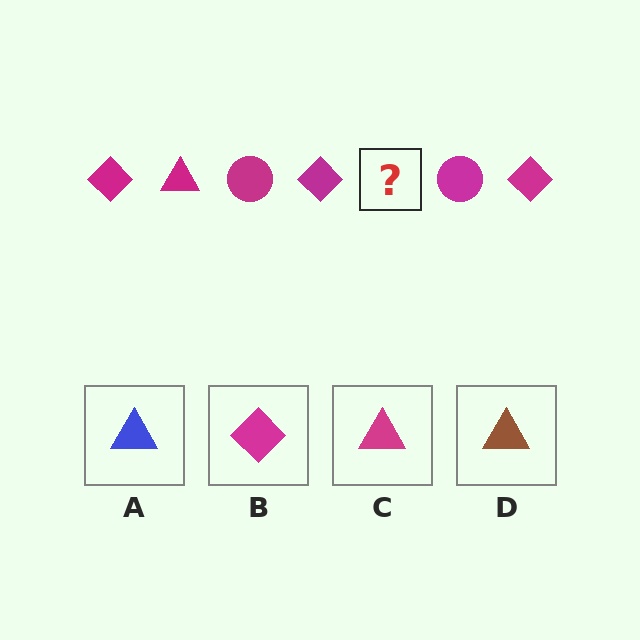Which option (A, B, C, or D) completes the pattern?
C.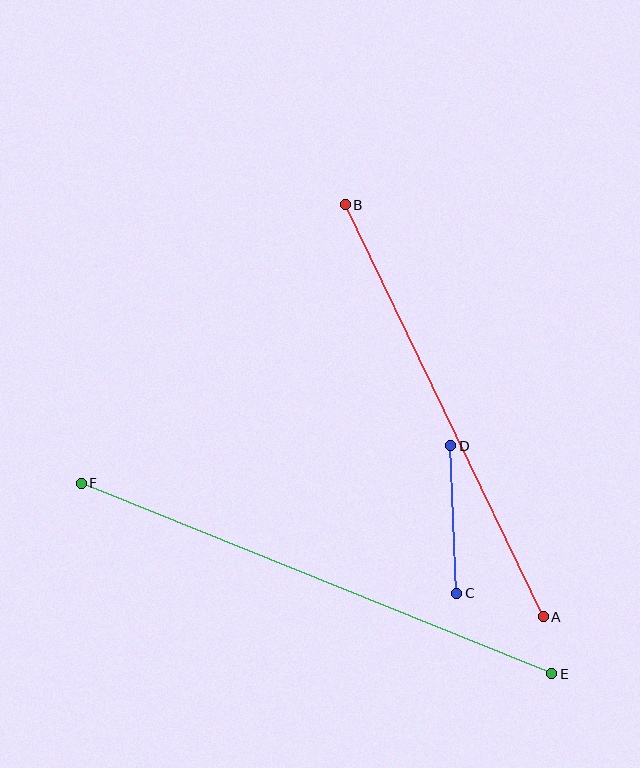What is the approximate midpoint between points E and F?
The midpoint is at approximately (316, 578) pixels.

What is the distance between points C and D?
The distance is approximately 148 pixels.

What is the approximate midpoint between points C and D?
The midpoint is at approximately (454, 520) pixels.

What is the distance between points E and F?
The distance is approximately 508 pixels.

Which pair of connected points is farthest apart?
Points E and F are farthest apart.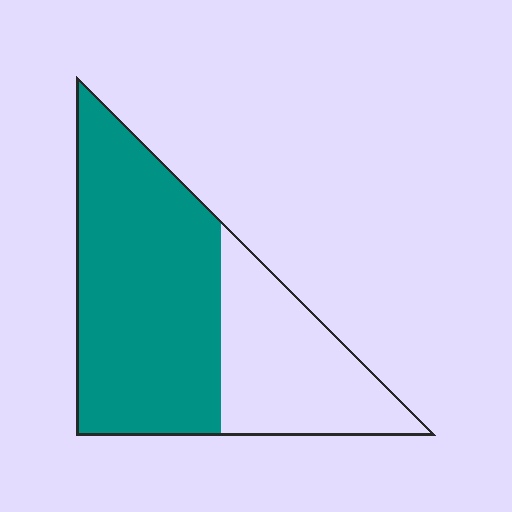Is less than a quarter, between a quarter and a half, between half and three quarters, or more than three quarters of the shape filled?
Between half and three quarters.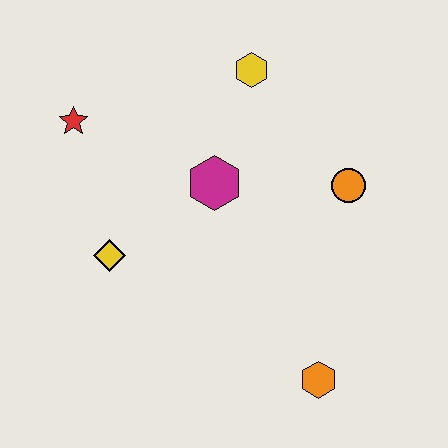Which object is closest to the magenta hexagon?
The yellow hexagon is closest to the magenta hexagon.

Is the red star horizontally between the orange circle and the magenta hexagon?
No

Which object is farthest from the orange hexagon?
The red star is farthest from the orange hexagon.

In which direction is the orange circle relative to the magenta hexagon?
The orange circle is to the right of the magenta hexagon.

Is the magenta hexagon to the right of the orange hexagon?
No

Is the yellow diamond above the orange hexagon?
Yes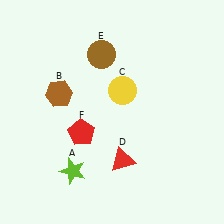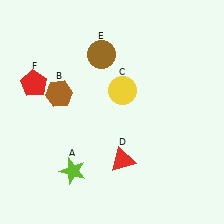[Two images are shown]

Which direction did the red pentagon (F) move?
The red pentagon (F) moved up.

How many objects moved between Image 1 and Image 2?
1 object moved between the two images.